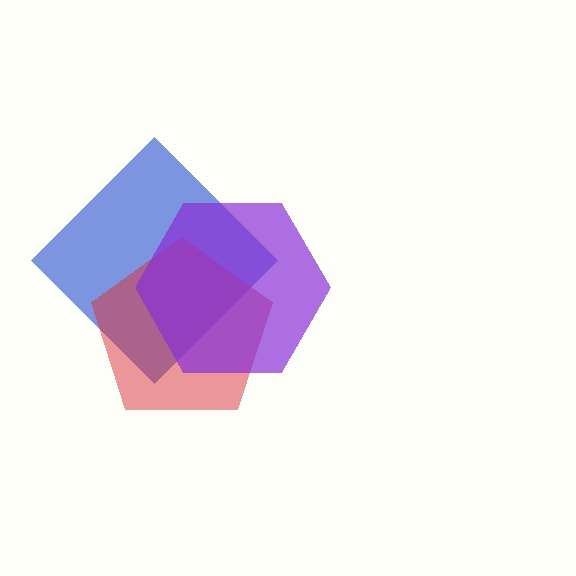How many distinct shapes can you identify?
There are 3 distinct shapes: a blue diamond, a red pentagon, a purple hexagon.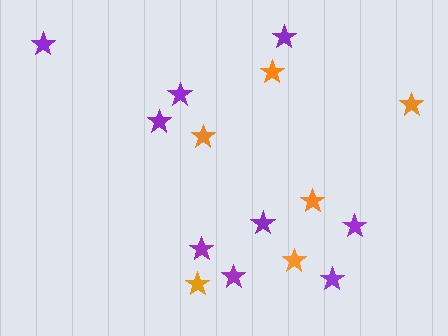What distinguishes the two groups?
There are 2 groups: one group of purple stars (9) and one group of orange stars (6).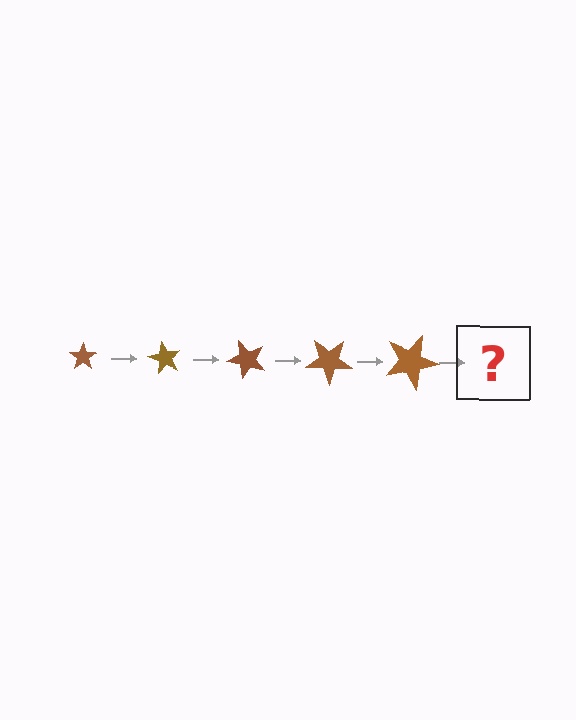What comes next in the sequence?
The next element should be a star, larger than the previous one and rotated 300 degrees from the start.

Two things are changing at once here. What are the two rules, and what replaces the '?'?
The two rules are that the star grows larger each step and it rotates 60 degrees each step. The '?' should be a star, larger than the previous one and rotated 300 degrees from the start.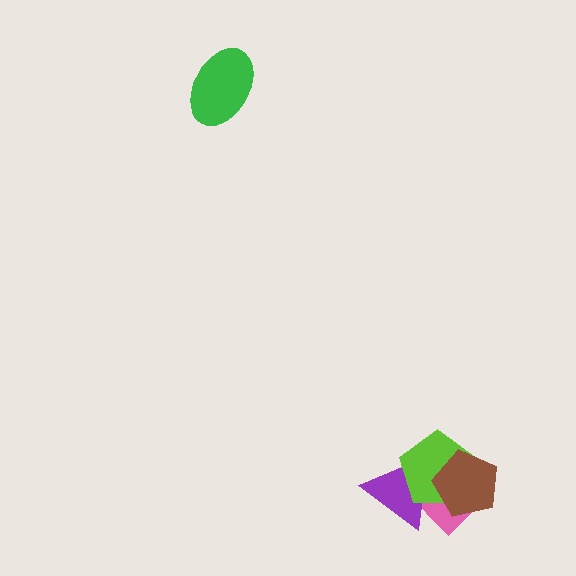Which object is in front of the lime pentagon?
The brown pentagon is in front of the lime pentagon.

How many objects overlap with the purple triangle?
3 objects overlap with the purple triangle.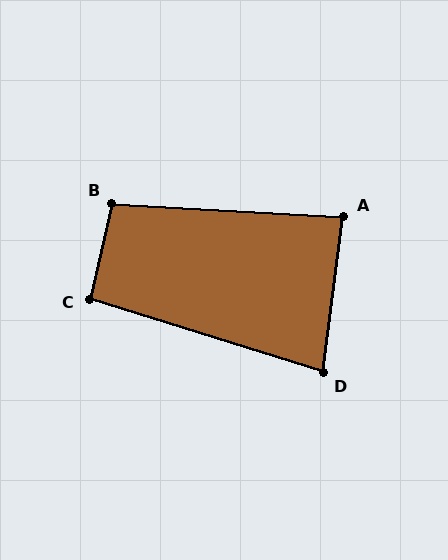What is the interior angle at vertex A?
Approximately 86 degrees (approximately right).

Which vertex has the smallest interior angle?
D, at approximately 80 degrees.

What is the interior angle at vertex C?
Approximately 94 degrees (approximately right).